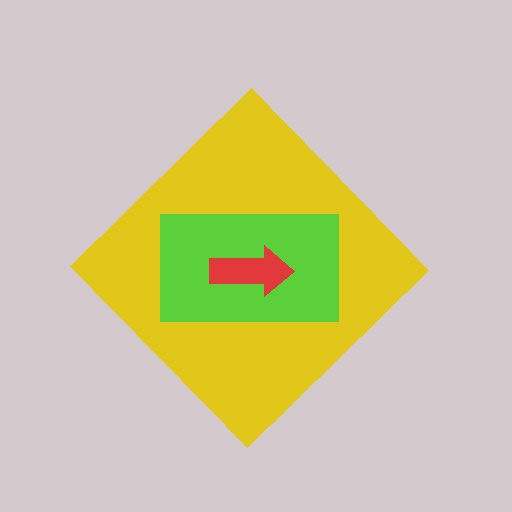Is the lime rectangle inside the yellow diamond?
Yes.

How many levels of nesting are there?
3.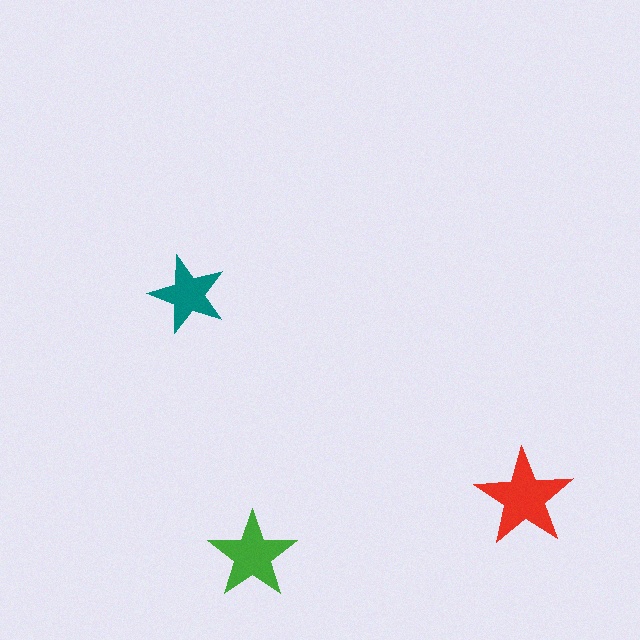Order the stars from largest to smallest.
the red one, the green one, the teal one.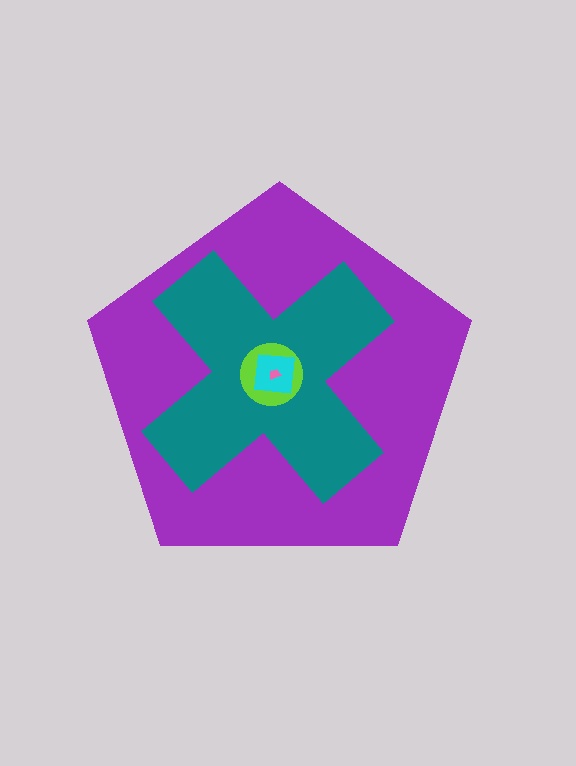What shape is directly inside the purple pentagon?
The teal cross.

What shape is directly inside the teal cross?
The lime circle.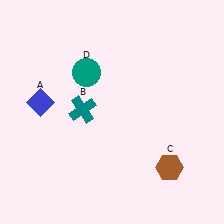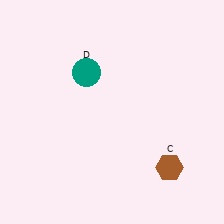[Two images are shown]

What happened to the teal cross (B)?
The teal cross (B) was removed in Image 2. It was in the top-left area of Image 1.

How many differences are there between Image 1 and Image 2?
There are 2 differences between the two images.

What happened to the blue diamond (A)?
The blue diamond (A) was removed in Image 2. It was in the top-left area of Image 1.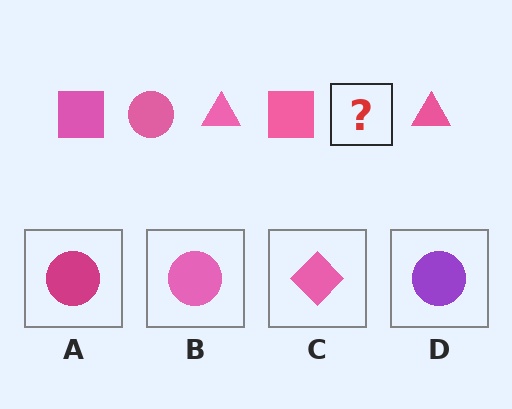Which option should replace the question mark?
Option B.